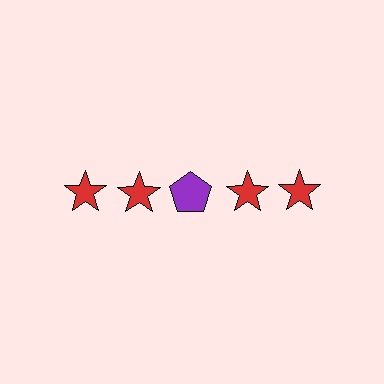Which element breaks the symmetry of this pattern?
The purple pentagon in the top row, center column breaks the symmetry. All other shapes are red stars.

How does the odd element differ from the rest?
It differs in both color (purple instead of red) and shape (pentagon instead of star).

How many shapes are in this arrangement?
There are 5 shapes arranged in a grid pattern.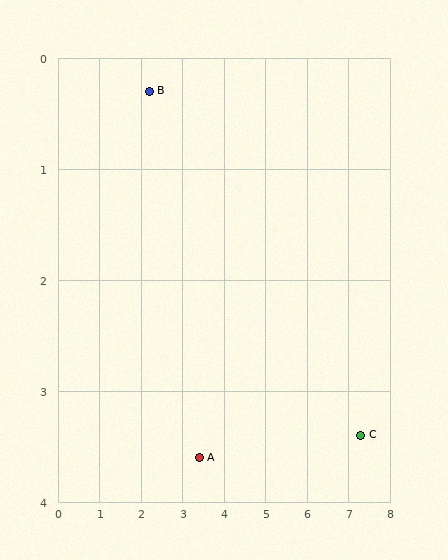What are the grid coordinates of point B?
Point B is at approximately (2.2, 0.3).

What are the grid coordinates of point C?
Point C is at approximately (7.3, 3.4).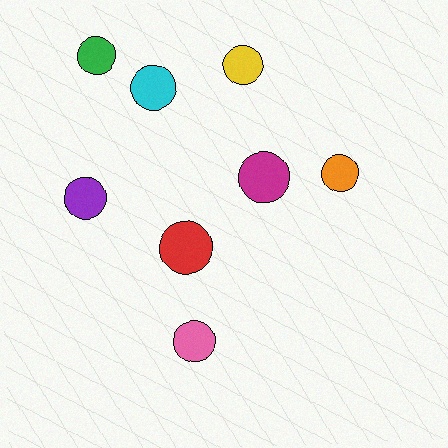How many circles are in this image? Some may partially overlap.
There are 8 circles.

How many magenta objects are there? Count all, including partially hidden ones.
There is 1 magenta object.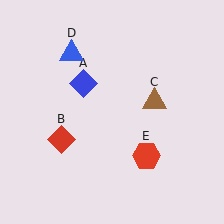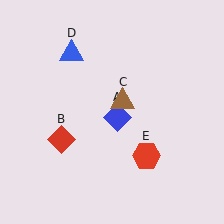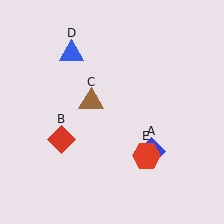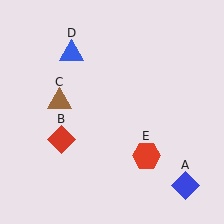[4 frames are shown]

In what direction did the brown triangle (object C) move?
The brown triangle (object C) moved left.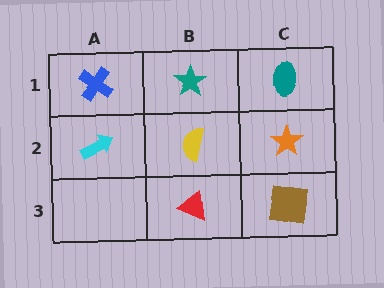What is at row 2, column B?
A yellow semicircle.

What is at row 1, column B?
A teal star.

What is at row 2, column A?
A cyan arrow.